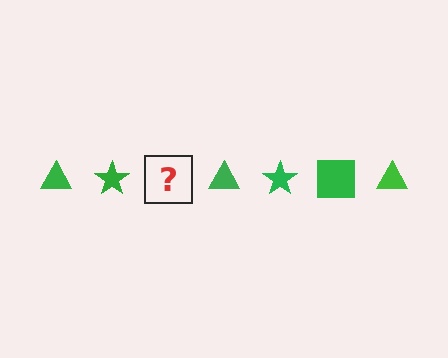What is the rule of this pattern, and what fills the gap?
The rule is that the pattern cycles through triangle, star, square shapes in green. The gap should be filled with a green square.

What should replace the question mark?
The question mark should be replaced with a green square.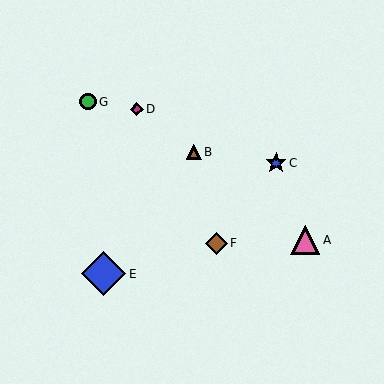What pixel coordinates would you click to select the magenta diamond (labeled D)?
Click at (137, 109) to select the magenta diamond D.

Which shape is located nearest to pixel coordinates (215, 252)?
The brown diamond (labeled F) at (216, 243) is nearest to that location.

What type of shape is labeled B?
Shape B is a brown triangle.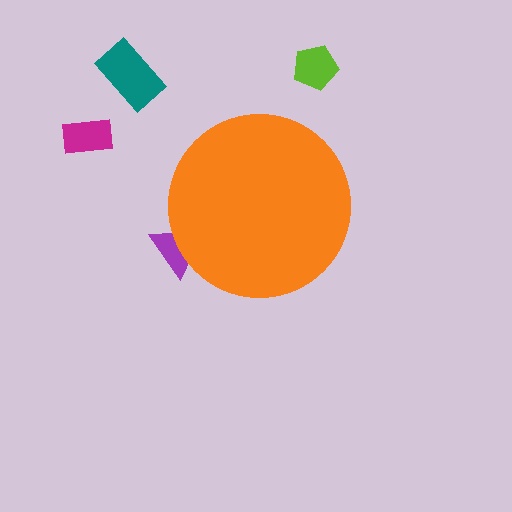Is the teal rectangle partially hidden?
No, the teal rectangle is fully visible.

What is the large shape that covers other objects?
An orange circle.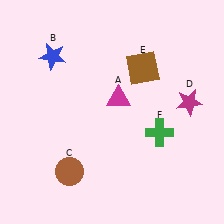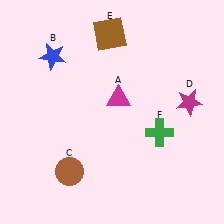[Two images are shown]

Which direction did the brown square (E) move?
The brown square (E) moved up.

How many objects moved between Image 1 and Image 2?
1 object moved between the two images.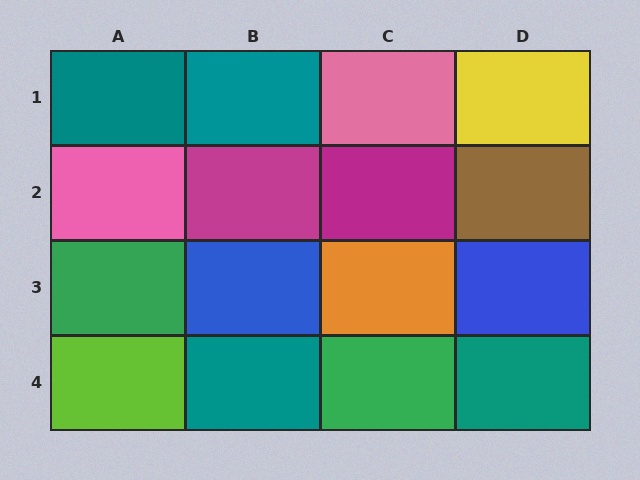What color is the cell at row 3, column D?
Blue.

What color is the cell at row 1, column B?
Teal.